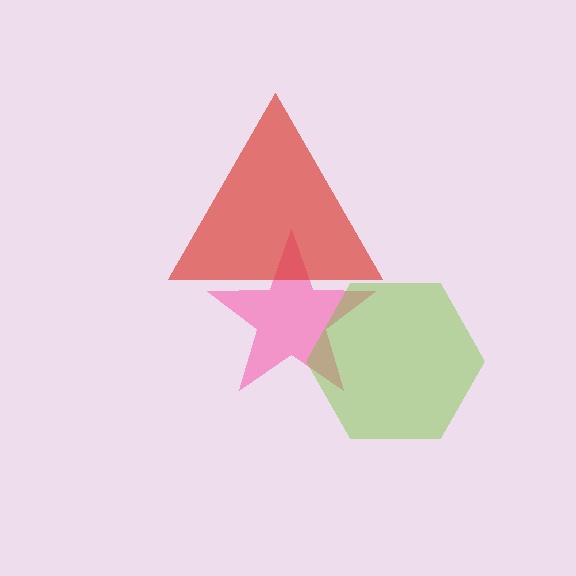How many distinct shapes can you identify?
There are 3 distinct shapes: a pink star, a red triangle, a lime hexagon.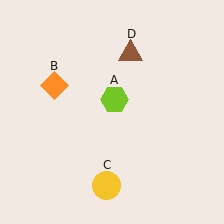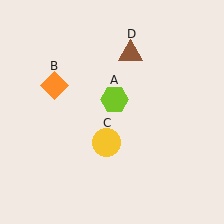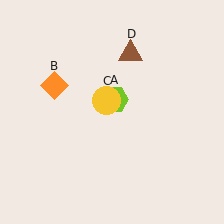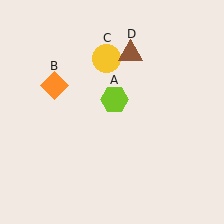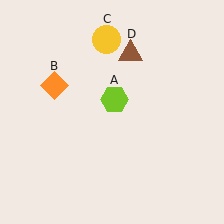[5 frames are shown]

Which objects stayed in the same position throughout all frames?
Lime hexagon (object A) and orange diamond (object B) and brown triangle (object D) remained stationary.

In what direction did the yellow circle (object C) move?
The yellow circle (object C) moved up.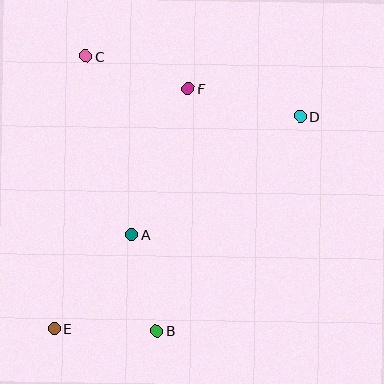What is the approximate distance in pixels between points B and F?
The distance between B and F is approximately 244 pixels.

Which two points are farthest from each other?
Points D and E are farthest from each other.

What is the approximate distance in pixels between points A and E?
The distance between A and E is approximately 122 pixels.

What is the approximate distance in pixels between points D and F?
The distance between D and F is approximately 116 pixels.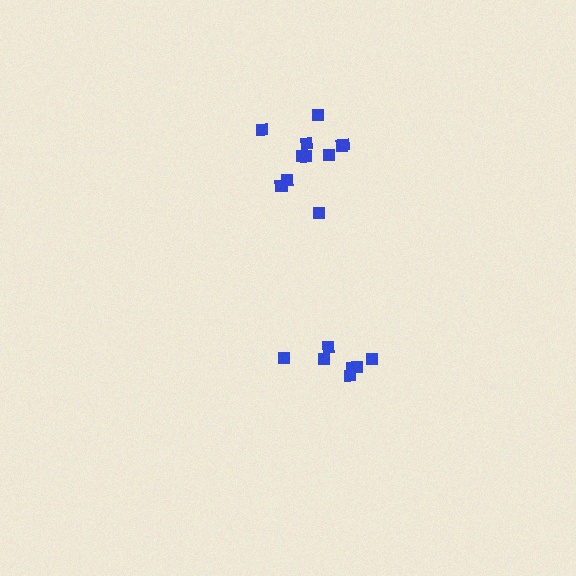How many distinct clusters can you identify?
There are 2 distinct clusters.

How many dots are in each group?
Group 1: 11 dots, Group 2: 7 dots (18 total).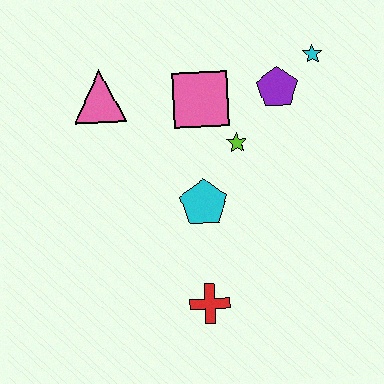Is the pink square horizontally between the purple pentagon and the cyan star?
No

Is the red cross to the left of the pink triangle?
No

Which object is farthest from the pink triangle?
The red cross is farthest from the pink triangle.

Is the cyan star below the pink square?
No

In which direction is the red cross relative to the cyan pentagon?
The red cross is below the cyan pentagon.